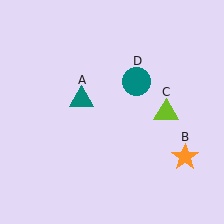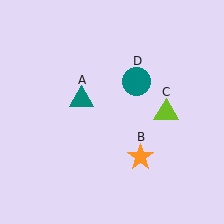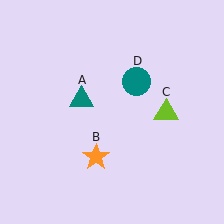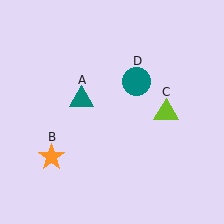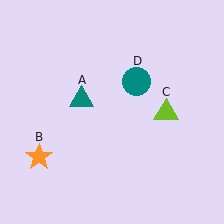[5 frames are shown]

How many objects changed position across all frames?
1 object changed position: orange star (object B).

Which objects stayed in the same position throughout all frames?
Teal triangle (object A) and lime triangle (object C) and teal circle (object D) remained stationary.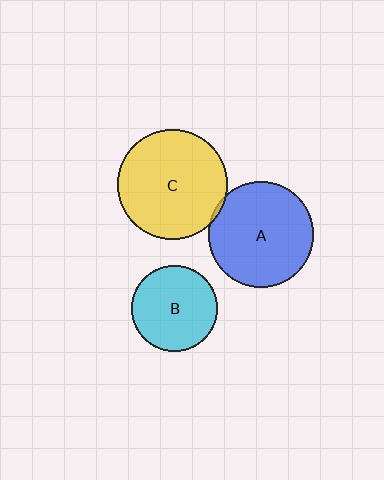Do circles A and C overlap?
Yes.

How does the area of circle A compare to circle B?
Approximately 1.5 times.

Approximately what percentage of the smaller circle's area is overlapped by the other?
Approximately 5%.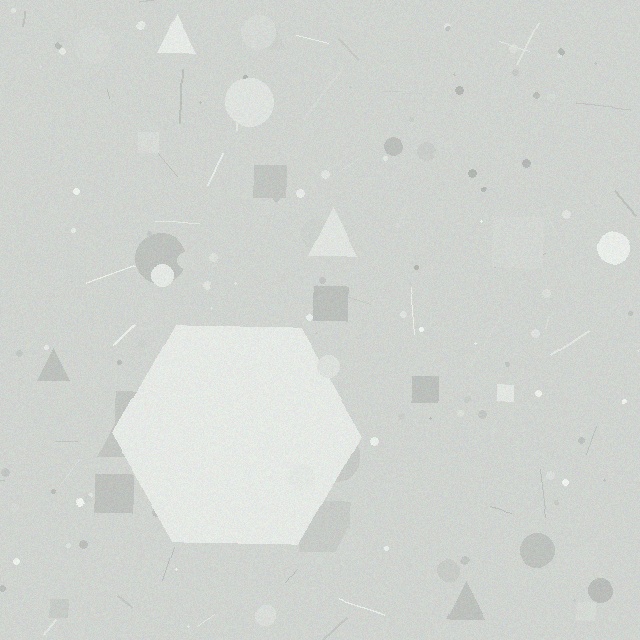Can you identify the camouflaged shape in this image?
The camouflaged shape is a hexagon.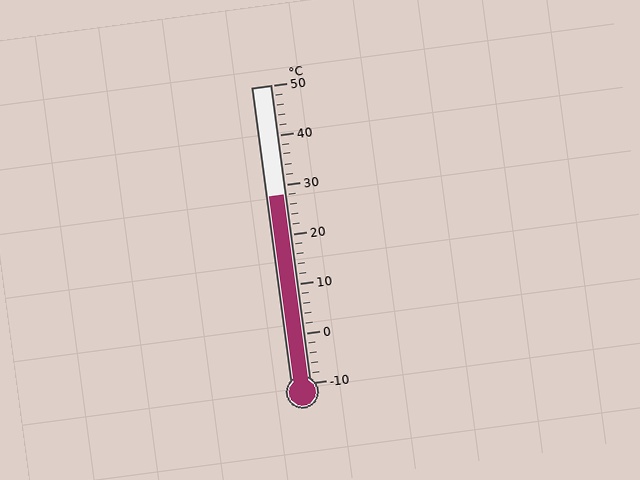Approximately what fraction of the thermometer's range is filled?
The thermometer is filled to approximately 65% of its range.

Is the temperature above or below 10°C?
The temperature is above 10°C.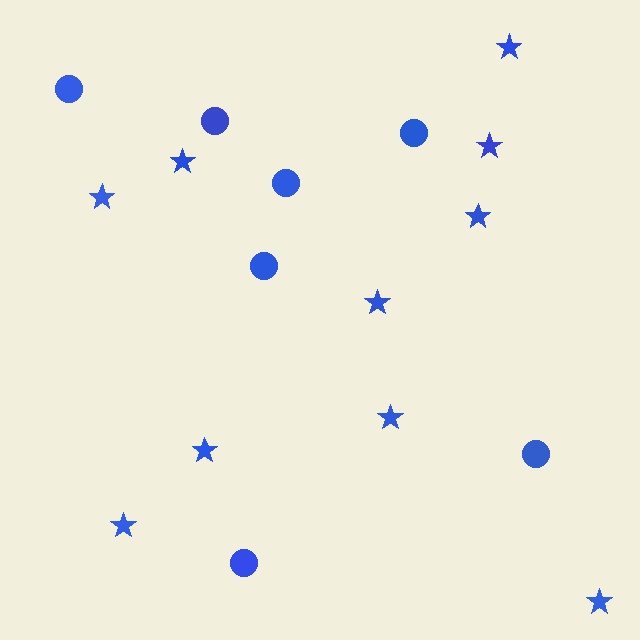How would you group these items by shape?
There are 2 groups: one group of circles (7) and one group of stars (10).